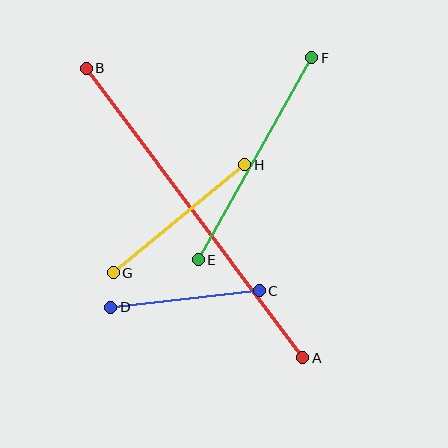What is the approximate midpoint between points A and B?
The midpoint is at approximately (195, 213) pixels.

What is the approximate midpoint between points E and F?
The midpoint is at approximately (255, 159) pixels.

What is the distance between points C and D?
The distance is approximately 150 pixels.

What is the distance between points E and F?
The distance is approximately 232 pixels.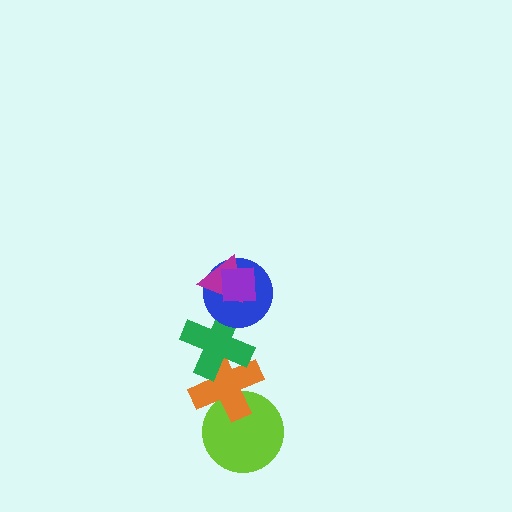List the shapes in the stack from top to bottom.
From top to bottom: the purple square, the magenta triangle, the blue circle, the green cross, the orange cross, the lime circle.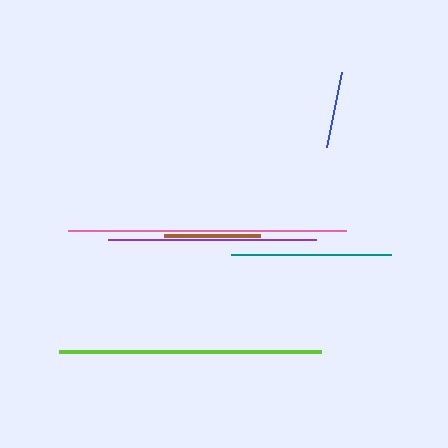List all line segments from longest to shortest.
From longest to shortest: pink, lime, purple, teal, brown, blue.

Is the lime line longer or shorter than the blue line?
The lime line is longer than the blue line.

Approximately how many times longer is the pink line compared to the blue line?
The pink line is approximately 3.7 times the length of the blue line.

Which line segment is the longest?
The pink line is the longest at approximately 278 pixels.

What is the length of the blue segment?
The blue segment is approximately 76 pixels long.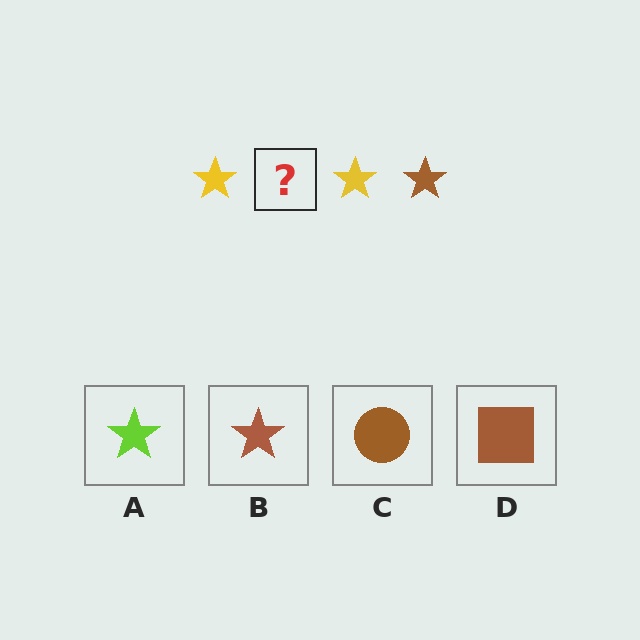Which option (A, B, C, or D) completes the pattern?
B.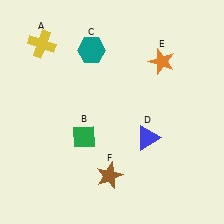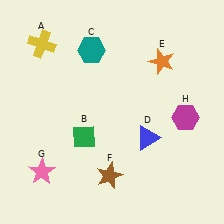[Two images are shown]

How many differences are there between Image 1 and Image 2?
There are 2 differences between the two images.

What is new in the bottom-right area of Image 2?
A magenta hexagon (H) was added in the bottom-right area of Image 2.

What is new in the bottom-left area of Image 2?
A pink star (G) was added in the bottom-left area of Image 2.